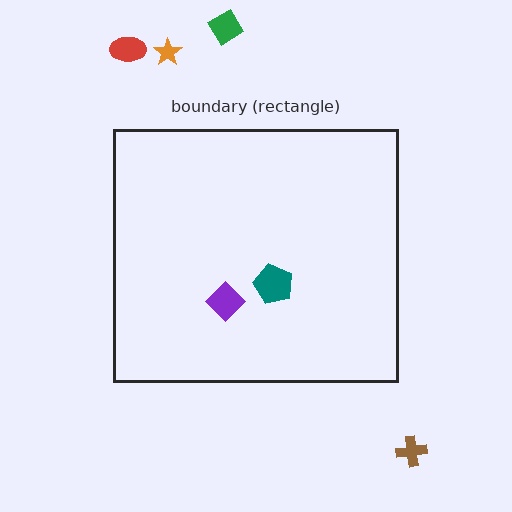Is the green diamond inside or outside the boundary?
Outside.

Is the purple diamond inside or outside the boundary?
Inside.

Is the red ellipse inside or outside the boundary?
Outside.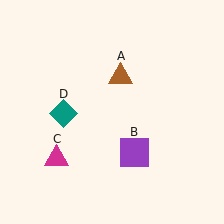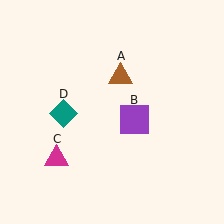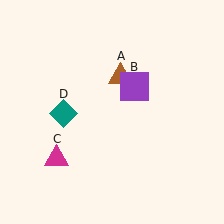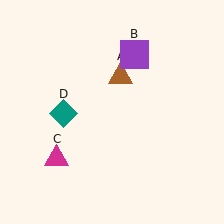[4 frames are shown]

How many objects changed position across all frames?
1 object changed position: purple square (object B).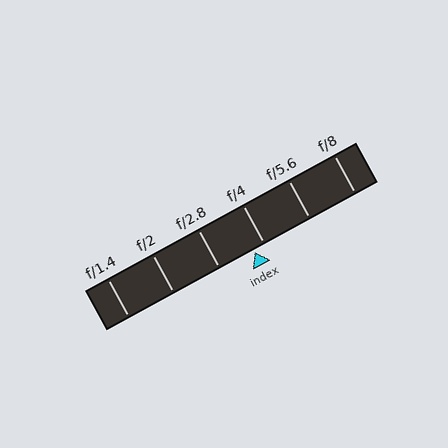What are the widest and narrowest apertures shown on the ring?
The widest aperture shown is f/1.4 and the narrowest is f/8.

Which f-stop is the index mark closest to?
The index mark is closest to f/4.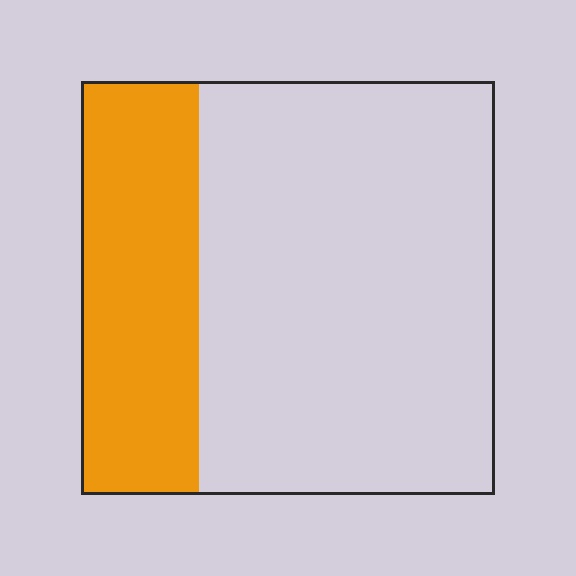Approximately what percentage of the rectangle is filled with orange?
Approximately 30%.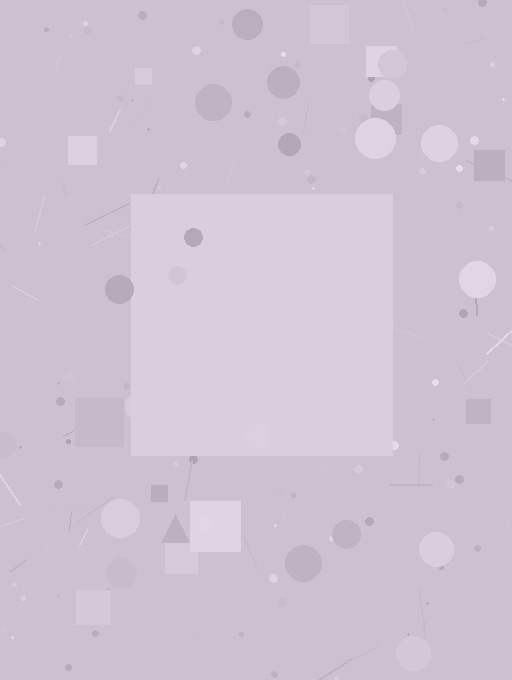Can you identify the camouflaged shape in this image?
The camouflaged shape is a square.